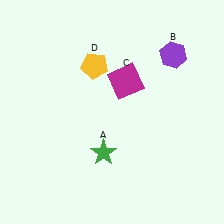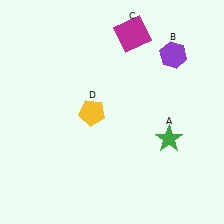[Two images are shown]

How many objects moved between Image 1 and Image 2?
3 objects moved between the two images.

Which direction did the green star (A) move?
The green star (A) moved right.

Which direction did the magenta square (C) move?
The magenta square (C) moved up.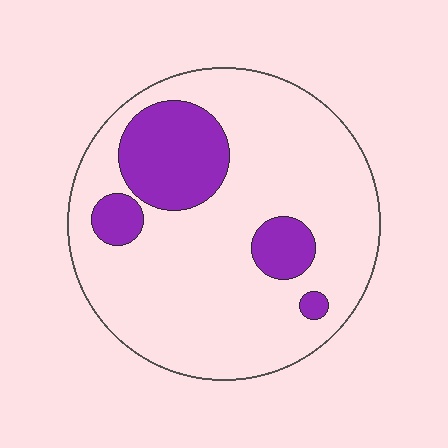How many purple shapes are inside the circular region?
4.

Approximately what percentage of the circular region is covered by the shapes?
Approximately 20%.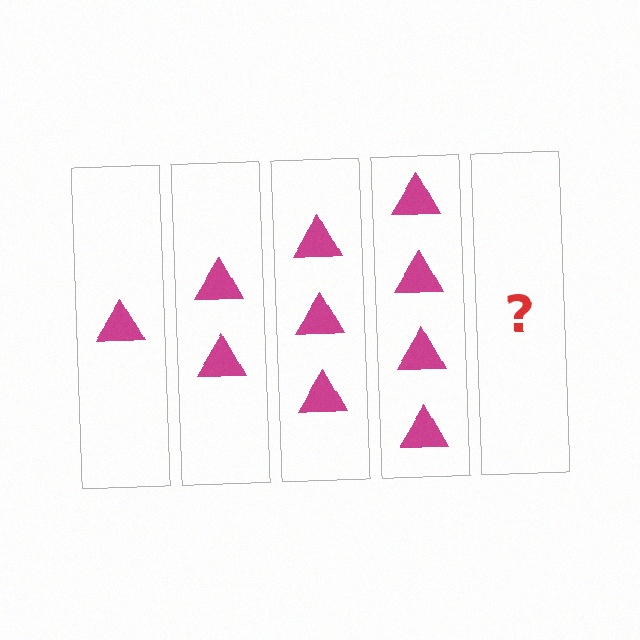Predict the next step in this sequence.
The next step is 5 triangles.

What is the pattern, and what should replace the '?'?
The pattern is that each step adds one more triangle. The '?' should be 5 triangles.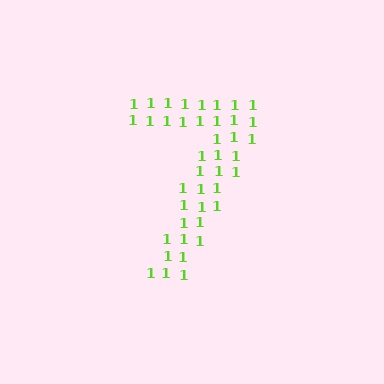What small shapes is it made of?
It is made of small digit 1's.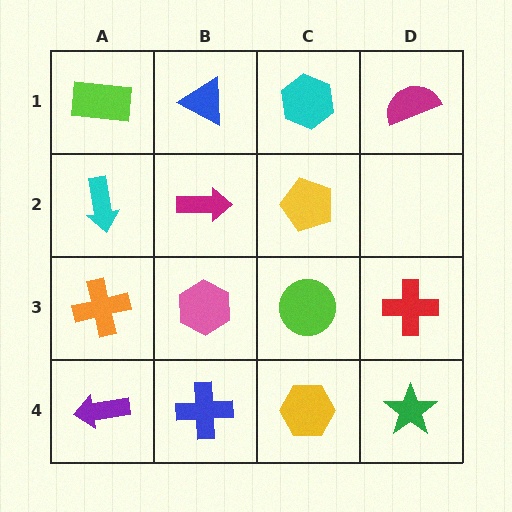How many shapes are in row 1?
4 shapes.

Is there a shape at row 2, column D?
No, that cell is empty.